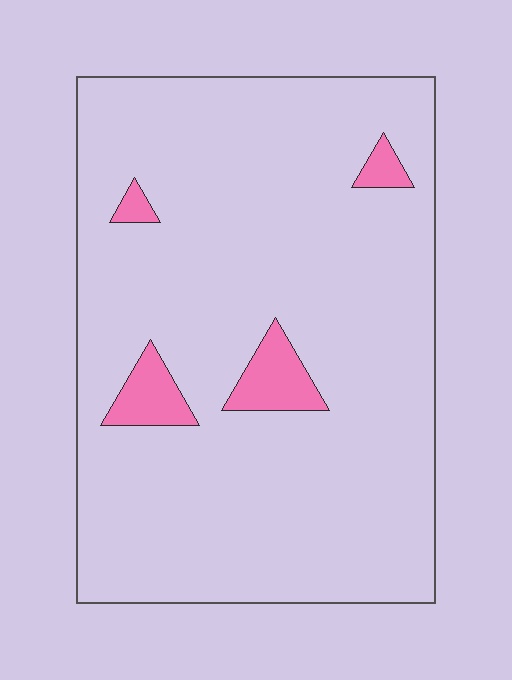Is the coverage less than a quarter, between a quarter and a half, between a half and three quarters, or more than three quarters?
Less than a quarter.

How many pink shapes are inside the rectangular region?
4.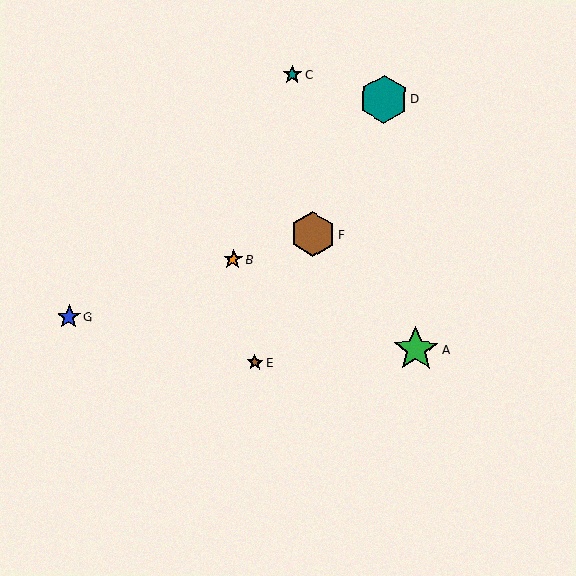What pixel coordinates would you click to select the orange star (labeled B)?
Click at (233, 260) to select the orange star B.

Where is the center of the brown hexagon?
The center of the brown hexagon is at (313, 234).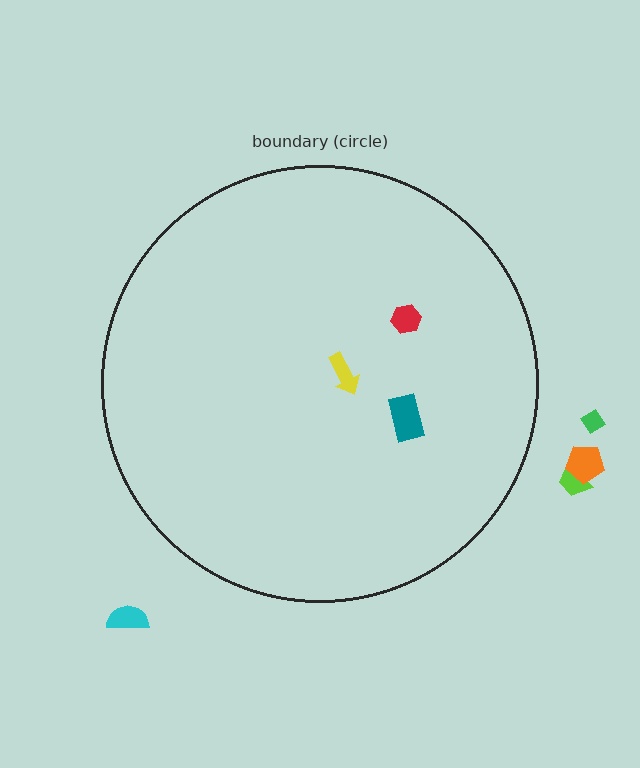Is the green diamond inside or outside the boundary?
Outside.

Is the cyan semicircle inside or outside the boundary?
Outside.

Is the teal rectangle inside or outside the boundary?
Inside.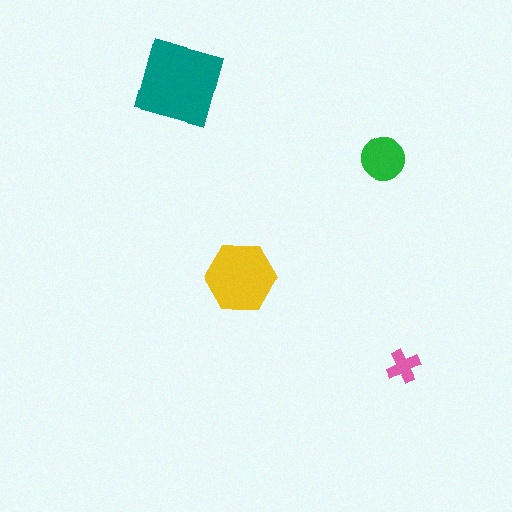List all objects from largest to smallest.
The teal square, the yellow hexagon, the green circle, the pink cross.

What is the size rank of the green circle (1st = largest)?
3rd.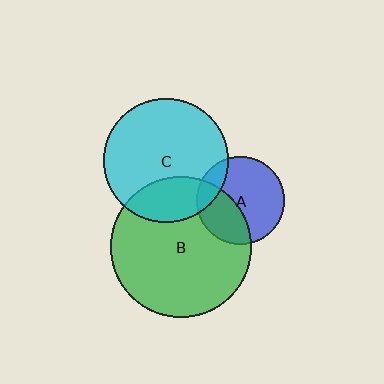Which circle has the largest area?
Circle B (green).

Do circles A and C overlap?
Yes.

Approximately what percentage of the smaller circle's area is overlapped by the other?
Approximately 15%.